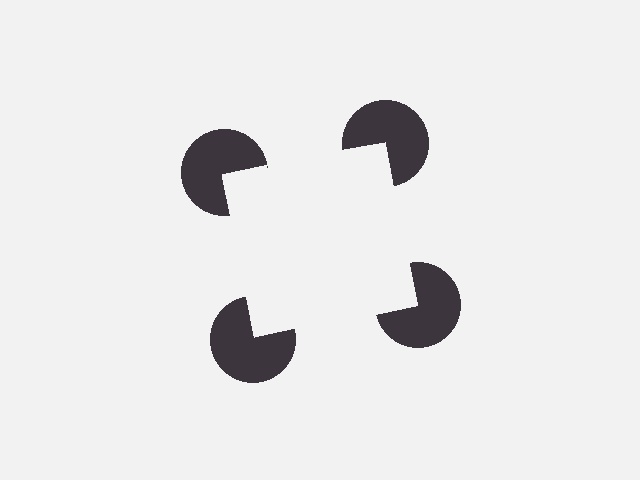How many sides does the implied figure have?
4 sides.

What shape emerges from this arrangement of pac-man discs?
An illusory square — its edges are inferred from the aligned wedge cuts in the pac-man discs, not physically drawn.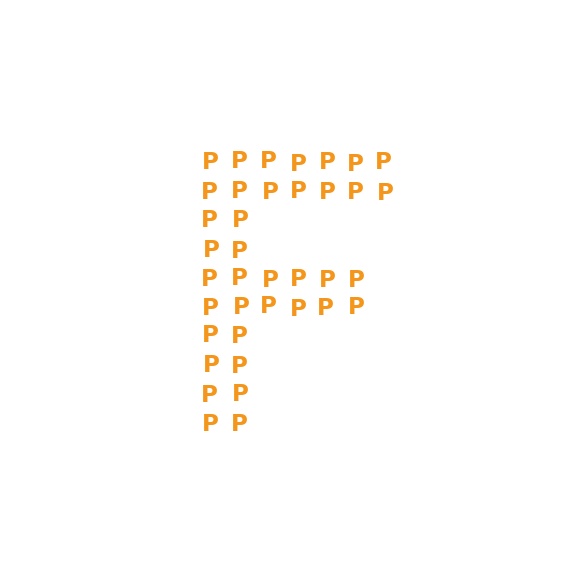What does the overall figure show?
The overall figure shows the letter F.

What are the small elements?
The small elements are letter P's.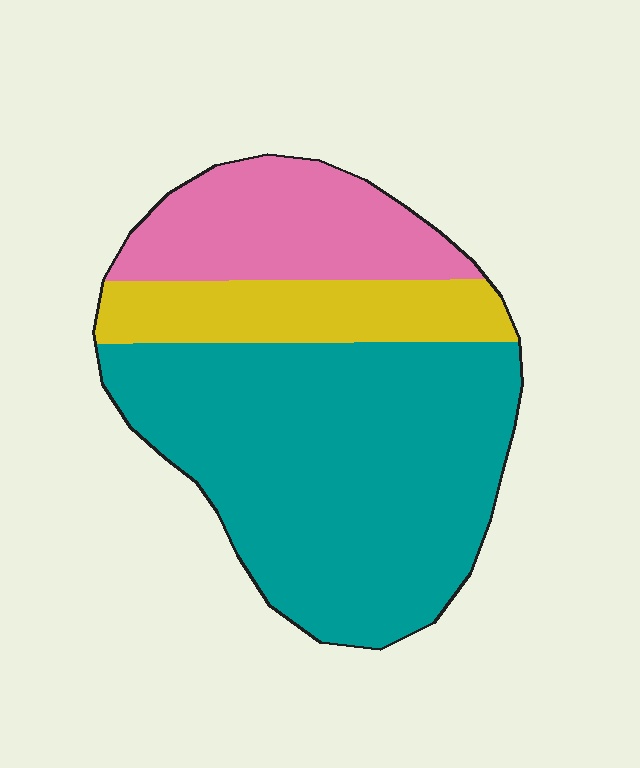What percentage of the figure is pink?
Pink takes up less than a quarter of the figure.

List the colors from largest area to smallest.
From largest to smallest: teal, pink, yellow.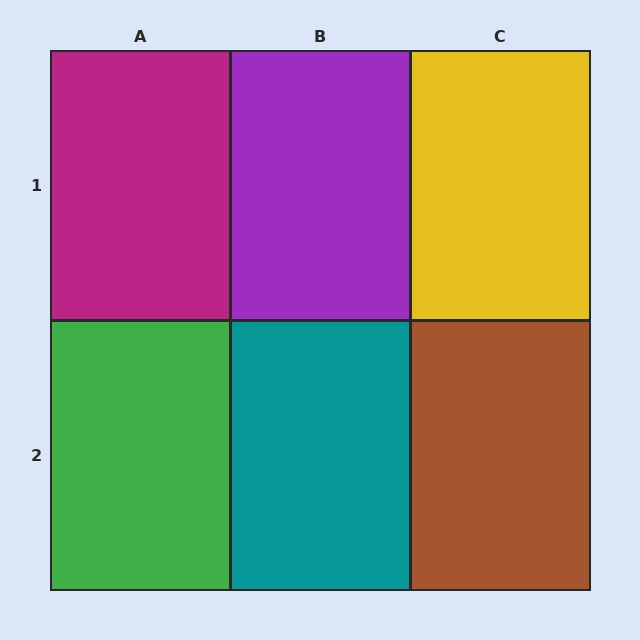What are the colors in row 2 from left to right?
Green, teal, brown.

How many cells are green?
1 cell is green.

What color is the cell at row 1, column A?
Magenta.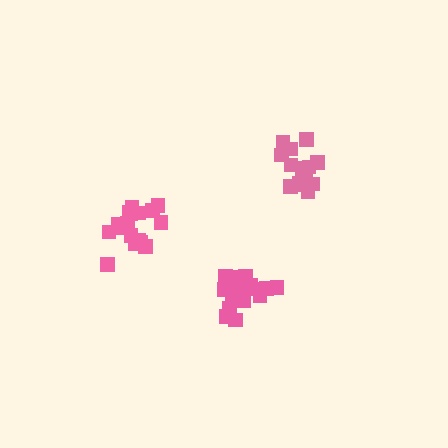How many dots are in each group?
Group 1: 17 dots, Group 2: 14 dots, Group 3: 17 dots (48 total).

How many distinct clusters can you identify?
There are 3 distinct clusters.